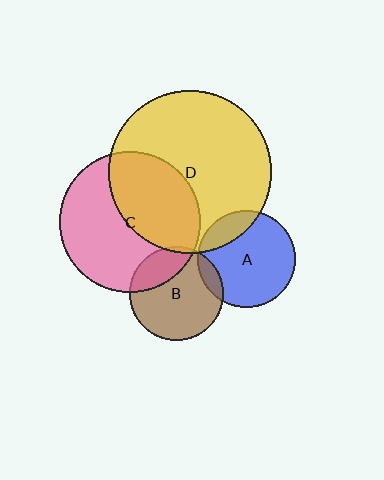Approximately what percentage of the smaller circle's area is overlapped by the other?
Approximately 10%.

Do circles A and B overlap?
Yes.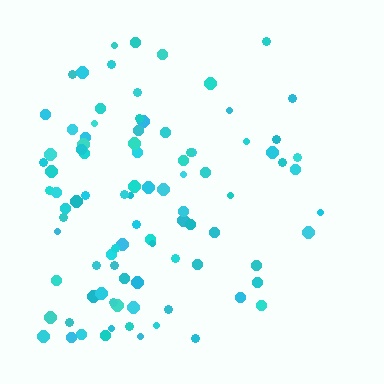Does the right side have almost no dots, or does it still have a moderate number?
Still a moderate number, just noticeably fewer than the left.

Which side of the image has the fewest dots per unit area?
The right.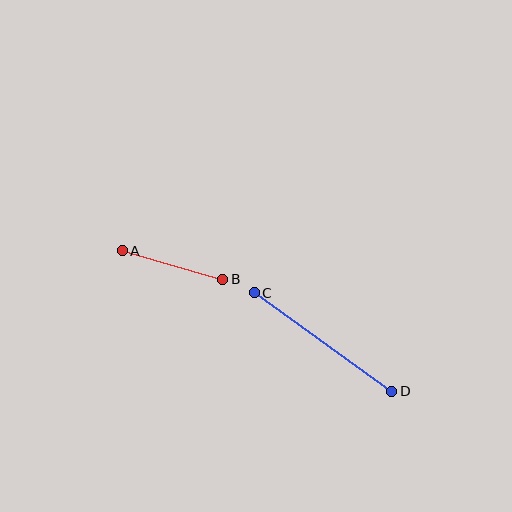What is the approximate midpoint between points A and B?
The midpoint is at approximately (172, 265) pixels.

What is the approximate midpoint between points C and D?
The midpoint is at approximately (323, 342) pixels.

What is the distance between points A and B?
The distance is approximately 105 pixels.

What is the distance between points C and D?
The distance is approximately 169 pixels.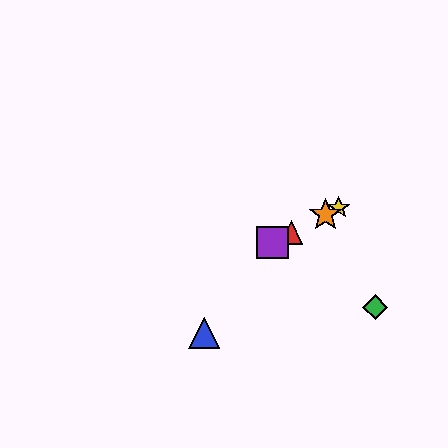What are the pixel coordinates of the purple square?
The purple square is at (273, 242).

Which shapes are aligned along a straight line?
The red triangle, the yellow star, the purple square, the orange star are aligned along a straight line.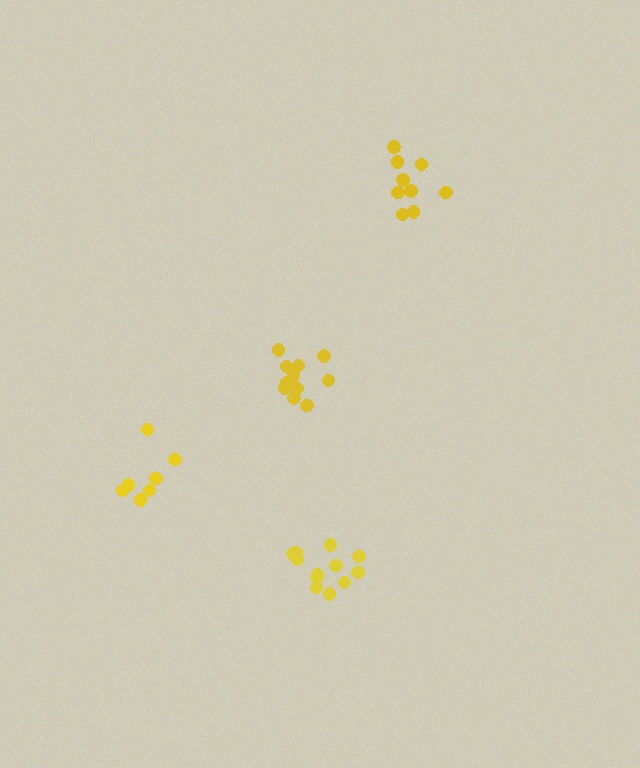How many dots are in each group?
Group 1: 7 dots, Group 2: 12 dots, Group 3: 12 dots, Group 4: 9 dots (40 total).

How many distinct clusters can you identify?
There are 4 distinct clusters.